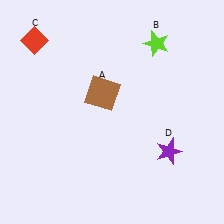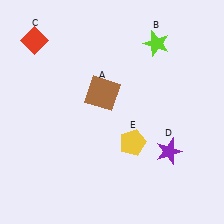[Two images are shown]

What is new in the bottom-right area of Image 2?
A yellow pentagon (E) was added in the bottom-right area of Image 2.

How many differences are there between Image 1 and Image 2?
There is 1 difference between the two images.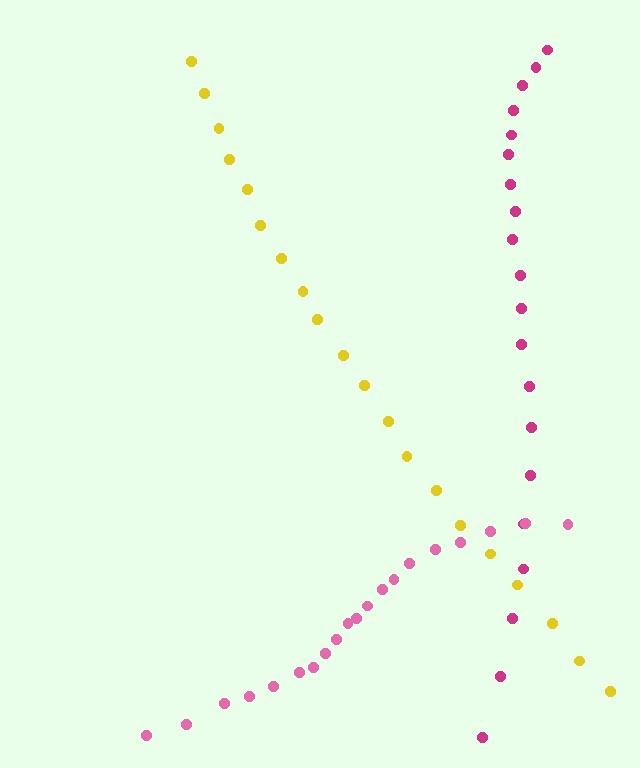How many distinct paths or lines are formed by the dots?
There are 3 distinct paths.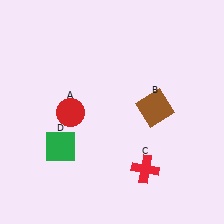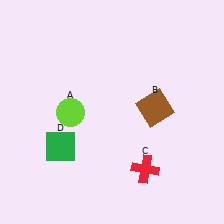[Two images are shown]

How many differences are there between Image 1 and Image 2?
There is 1 difference between the two images.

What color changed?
The circle (A) changed from red in Image 1 to lime in Image 2.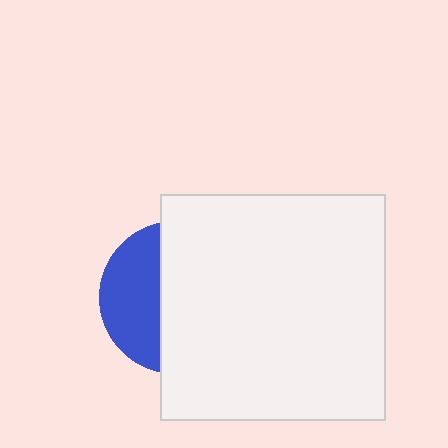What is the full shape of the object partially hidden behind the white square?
The partially hidden object is a blue circle.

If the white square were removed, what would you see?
You would see the complete blue circle.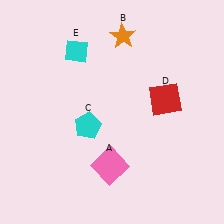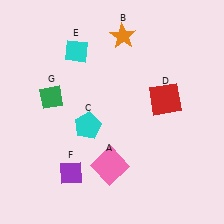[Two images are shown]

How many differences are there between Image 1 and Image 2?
There are 2 differences between the two images.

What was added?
A purple diamond (F), a green diamond (G) were added in Image 2.